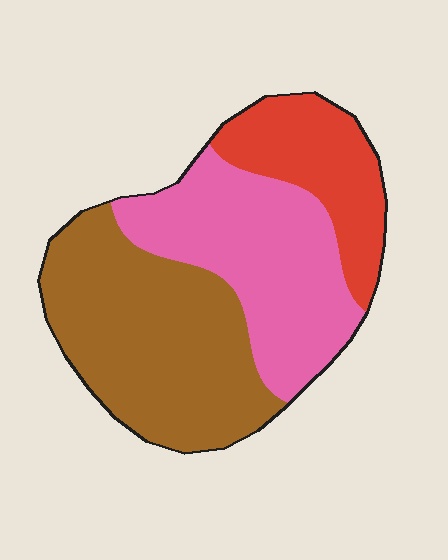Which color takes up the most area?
Brown, at roughly 45%.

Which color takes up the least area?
Red, at roughly 20%.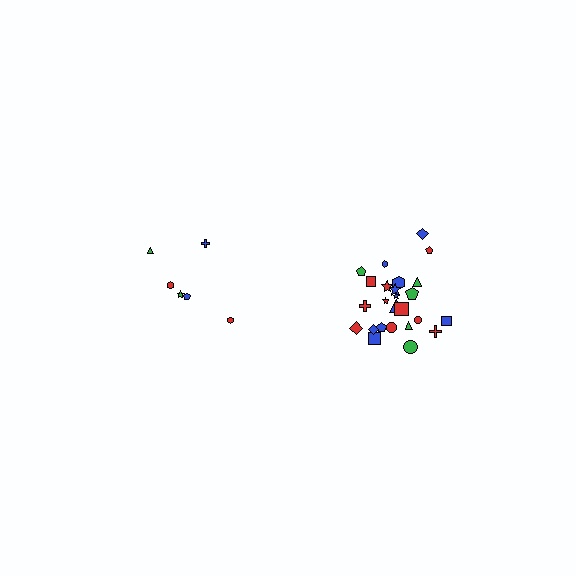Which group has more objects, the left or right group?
The right group.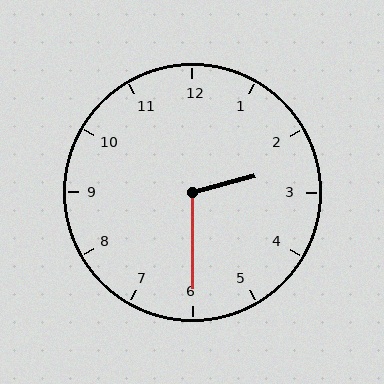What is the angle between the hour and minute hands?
Approximately 105 degrees.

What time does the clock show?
2:30.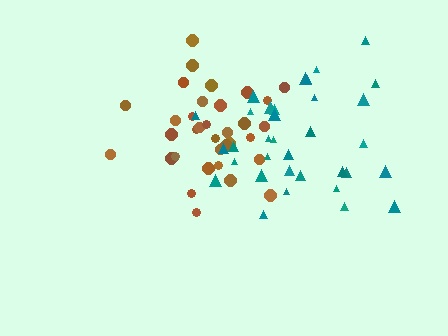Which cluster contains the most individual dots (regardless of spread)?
Brown (35).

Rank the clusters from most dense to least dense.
brown, teal.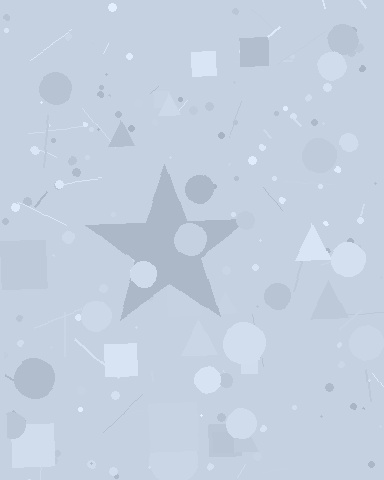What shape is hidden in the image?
A star is hidden in the image.